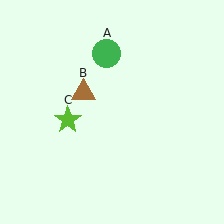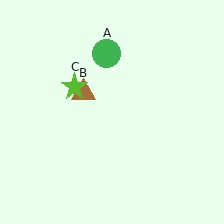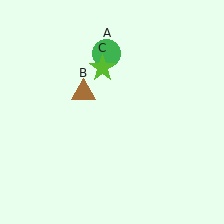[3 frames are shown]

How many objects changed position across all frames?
1 object changed position: lime star (object C).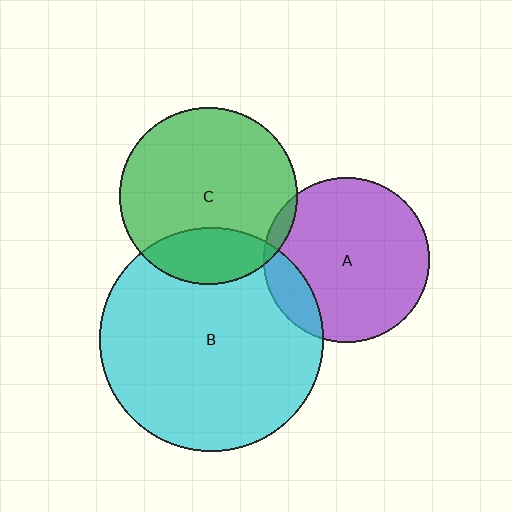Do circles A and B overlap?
Yes.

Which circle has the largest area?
Circle B (cyan).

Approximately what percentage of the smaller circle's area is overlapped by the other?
Approximately 15%.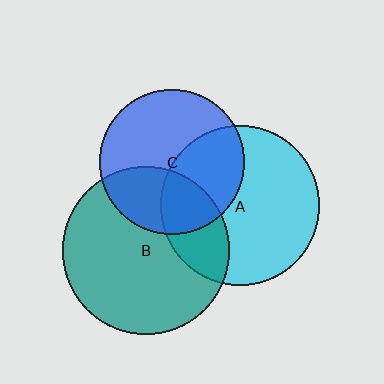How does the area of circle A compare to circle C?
Approximately 1.2 times.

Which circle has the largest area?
Circle B (teal).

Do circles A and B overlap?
Yes.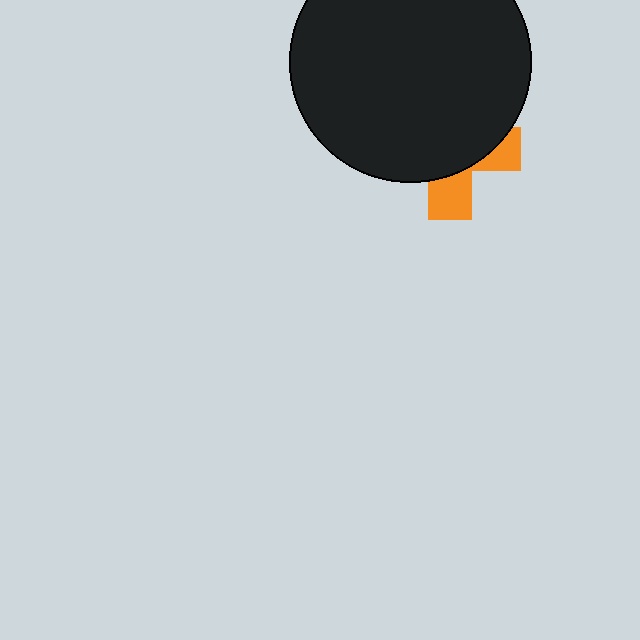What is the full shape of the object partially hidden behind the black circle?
The partially hidden object is an orange cross.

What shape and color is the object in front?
The object in front is a black circle.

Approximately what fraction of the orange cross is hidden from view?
Roughly 70% of the orange cross is hidden behind the black circle.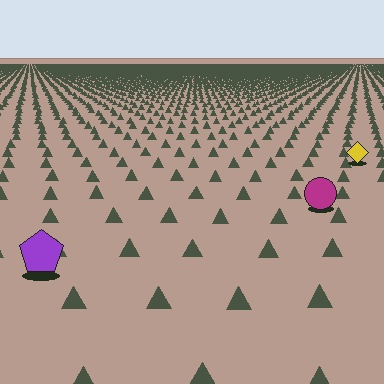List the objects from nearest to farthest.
From nearest to farthest: the purple pentagon, the magenta circle, the yellow diamond.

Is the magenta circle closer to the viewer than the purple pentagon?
No. The purple pentagon is closer — you can tell from the texture gradient: the ground texture is coarser near it.